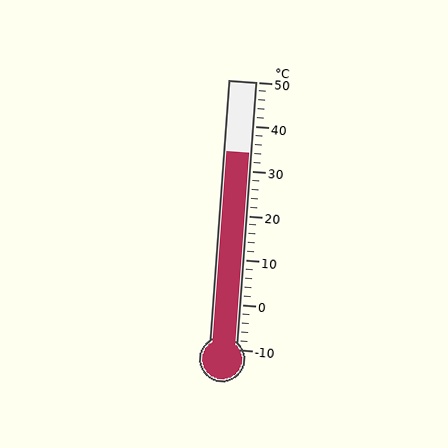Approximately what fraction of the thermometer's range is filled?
The thermometer is filled to approximately 75% of its range.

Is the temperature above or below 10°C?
The temperature is above 10°C.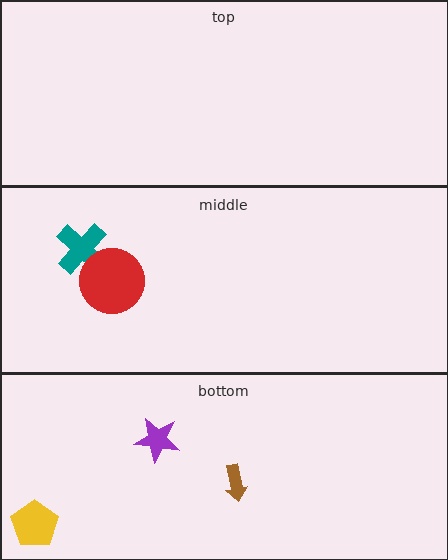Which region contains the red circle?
The middle region.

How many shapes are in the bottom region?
3.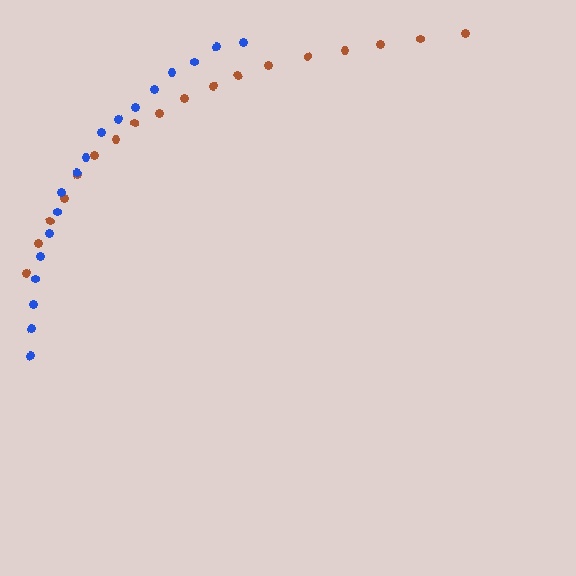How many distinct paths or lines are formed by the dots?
There are 2 distinct paths.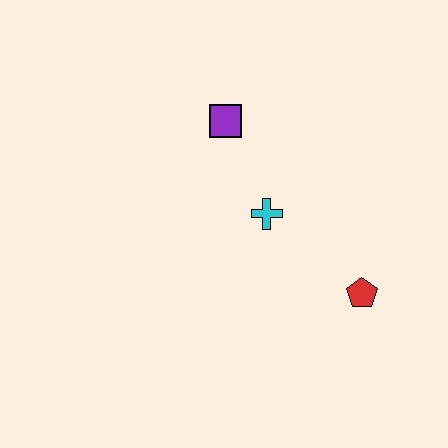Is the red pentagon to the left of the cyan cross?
No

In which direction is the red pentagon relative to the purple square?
The red pentagon is below the purple square.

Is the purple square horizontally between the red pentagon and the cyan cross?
No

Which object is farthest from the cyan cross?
The red pentagon is farthest from the cyan cross.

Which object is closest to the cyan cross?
The purple square is closest to the cyan cross.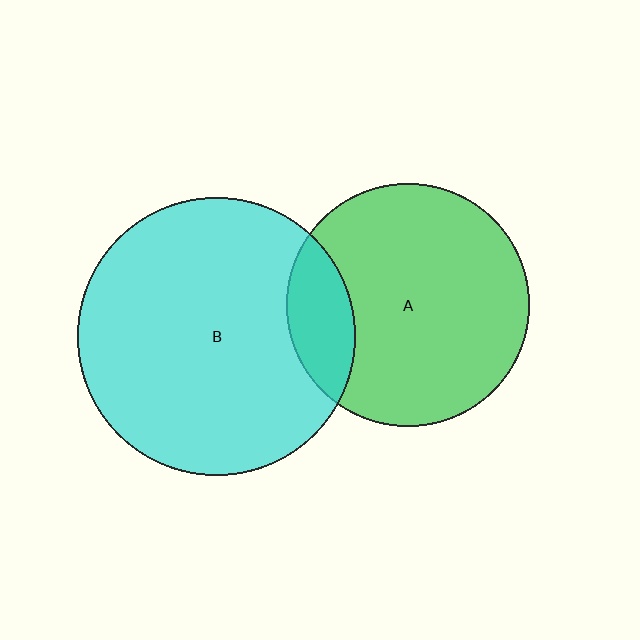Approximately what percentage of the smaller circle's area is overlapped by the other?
Approximately 15%.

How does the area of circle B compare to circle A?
Approximately 1.3 times.